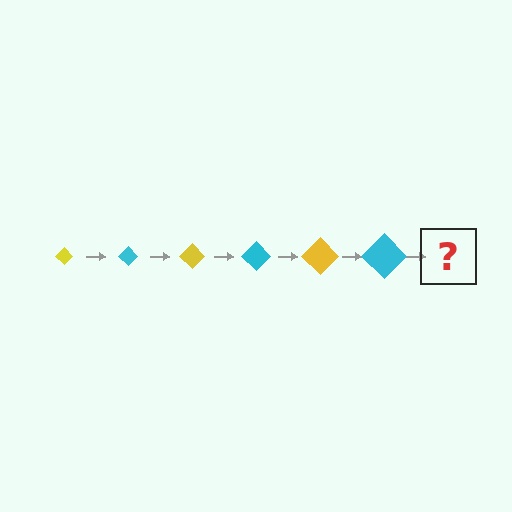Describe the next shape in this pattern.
It should be a yellow diamond, larger than the previous one.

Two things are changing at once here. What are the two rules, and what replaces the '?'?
The two rules are that the diamond grows larger each step and the color cycles through yellow and cyan. The '?' should be a yellow diamond, larger than the previous one.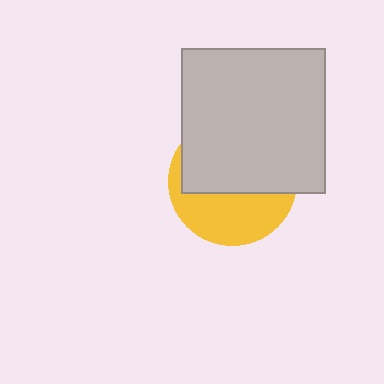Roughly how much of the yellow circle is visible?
A small part of it is visible (roughly 42%).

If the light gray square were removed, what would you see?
You would see the complete yellow circle.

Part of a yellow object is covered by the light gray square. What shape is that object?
It is a circle.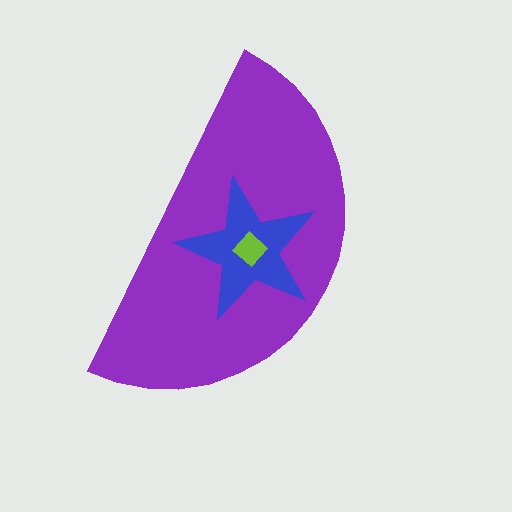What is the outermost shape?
The purple semicircle.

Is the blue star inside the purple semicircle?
Yes.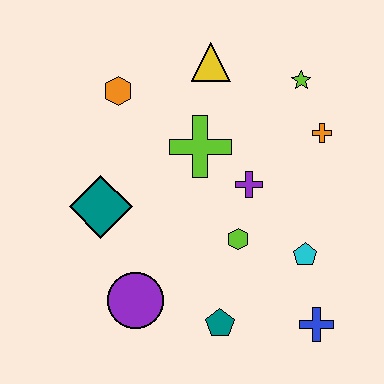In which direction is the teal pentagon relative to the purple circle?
The teal pentagon is to the right of the purple circle.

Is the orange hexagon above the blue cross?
Yes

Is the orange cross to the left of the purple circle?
No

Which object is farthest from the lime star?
The purple circle is farthest from the lime star.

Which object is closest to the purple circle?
The teal pentagon is closest to the purple circle.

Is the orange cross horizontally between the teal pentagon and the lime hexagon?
No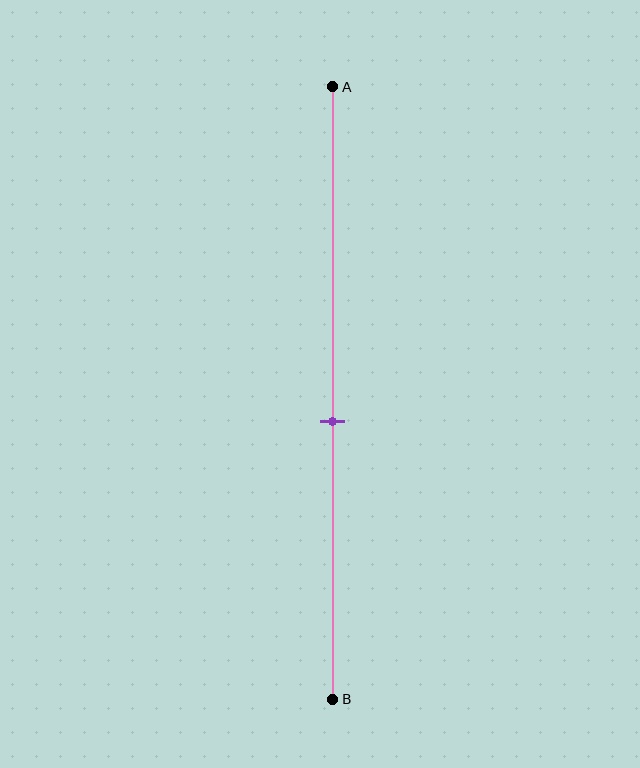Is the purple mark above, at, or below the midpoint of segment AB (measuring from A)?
The purple mark is below the midpoint of segment AB.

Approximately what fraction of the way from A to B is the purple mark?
The purple mark is approximately 55% of the way from A to B.